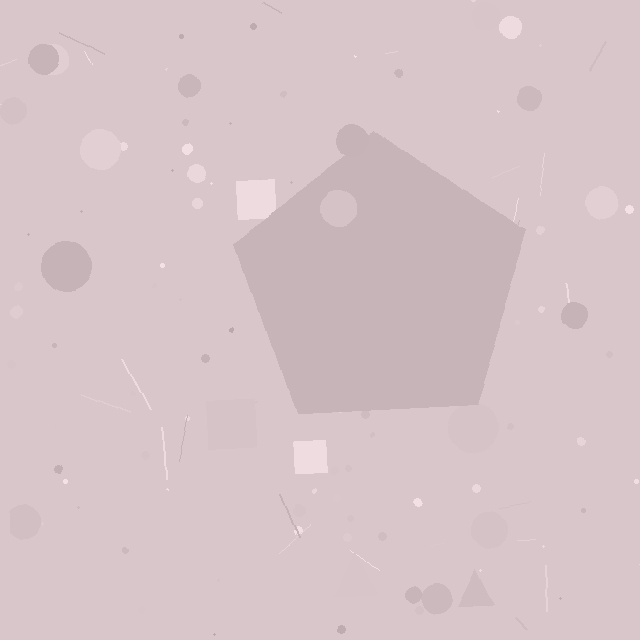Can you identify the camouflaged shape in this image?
The camouflaged shape is a pentagon.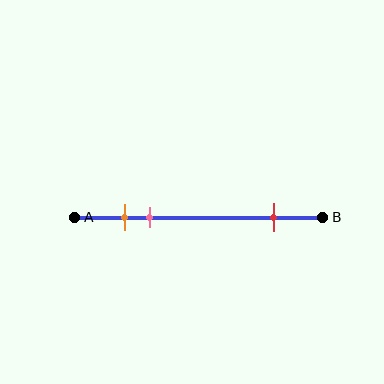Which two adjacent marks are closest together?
The orange and pink marks are the closest adjacent pair.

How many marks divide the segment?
There are 3 marks dividing the segment.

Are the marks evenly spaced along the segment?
No, the marks are not evenly spaced.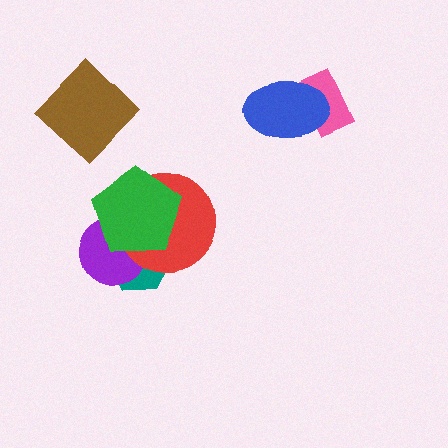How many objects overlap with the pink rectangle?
1 object overlaps with the pink rectangle.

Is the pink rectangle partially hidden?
Yes, it is partially covered by another shape.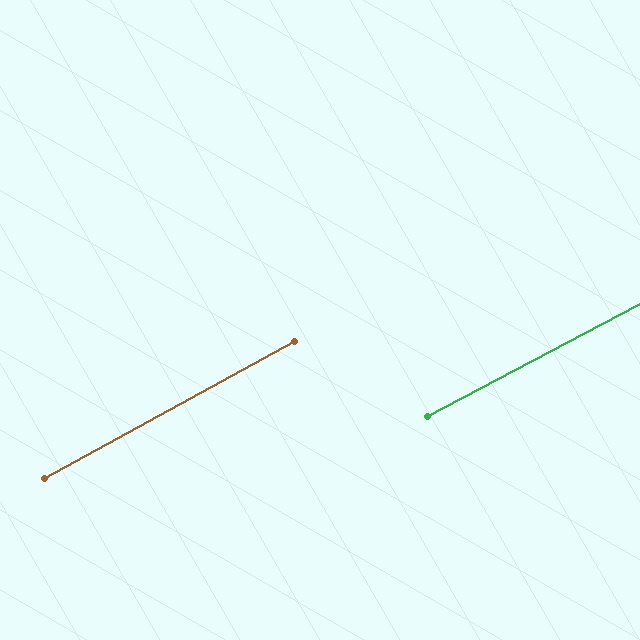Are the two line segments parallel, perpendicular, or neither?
Parallel — their directions differ by only 1.1°.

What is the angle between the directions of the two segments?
Approximately 1 degree.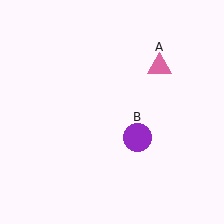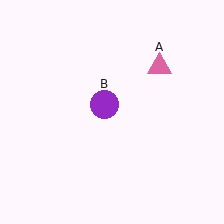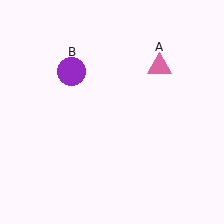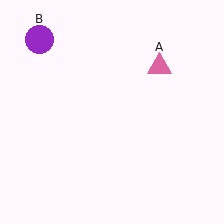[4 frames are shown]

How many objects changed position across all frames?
1 object changed position: purple circle (object B).